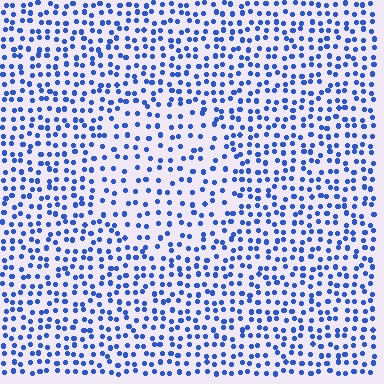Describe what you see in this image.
The image contains small blue elements arranged at two different densities. A circle-shaped region is visible where the elements are less densely packed than the surrounding area.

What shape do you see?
I see a circle.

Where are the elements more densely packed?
The elements are more densely packed outside the circle boundary.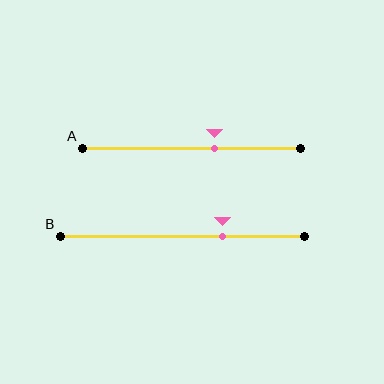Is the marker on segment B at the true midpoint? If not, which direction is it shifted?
No, the marker on segment B is shifted to the right by about 16% of the segment length.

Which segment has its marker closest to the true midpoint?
Segment A has its marker closest to the true midpoint.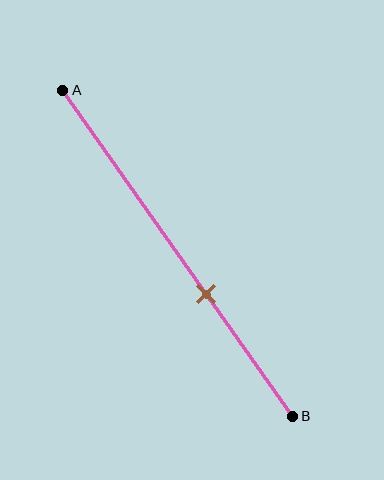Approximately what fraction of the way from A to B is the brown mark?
The brown mark is approximately 65% of the way from A to B.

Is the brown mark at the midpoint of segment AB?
No, the mark is at about 65% from A, not at the 50% midpoint.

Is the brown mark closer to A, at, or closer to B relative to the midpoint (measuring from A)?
The brown mark is closer to point B than the midpoint of segment AB.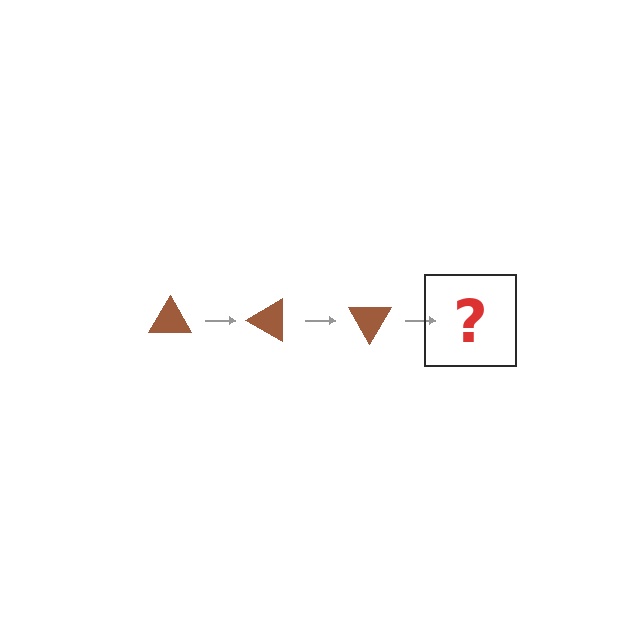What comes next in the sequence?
The next element should be a brown triangle rotated 90 degrees.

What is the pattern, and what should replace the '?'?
The pattern is that the triangle rotates 30 degrees each step. The '?' should be a brown triangle rotated 90 degrees.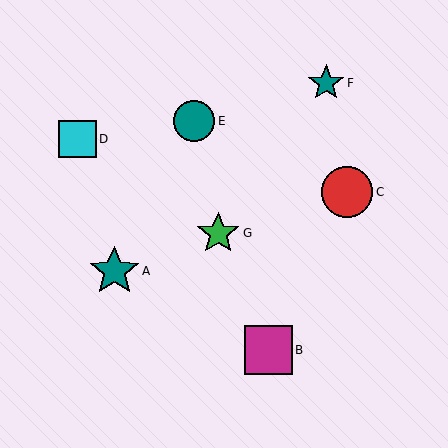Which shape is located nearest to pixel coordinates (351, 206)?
The red circle (labeled C) at (347, 192) is nearest to that location.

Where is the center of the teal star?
The center of the teal star is at (326, 83).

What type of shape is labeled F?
Shape F is a teal star.